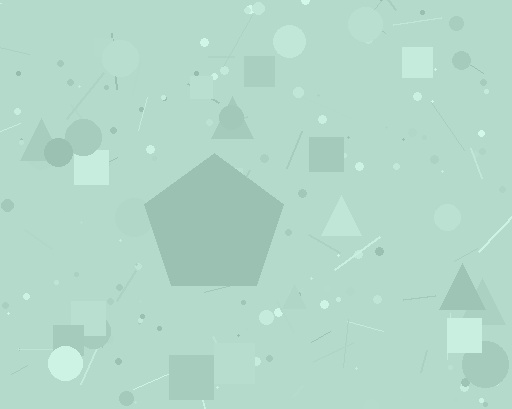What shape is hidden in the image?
A pentagon is hidden in the image.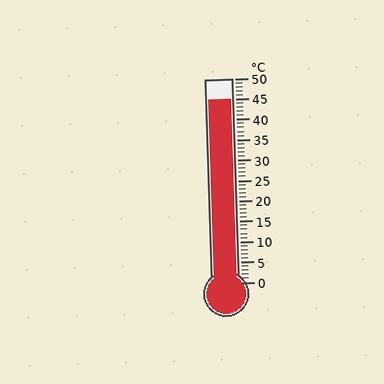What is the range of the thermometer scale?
The thermometer scale ranges from 0°C to 50°C.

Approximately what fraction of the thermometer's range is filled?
The thermometer is filled to approximately 90% of its range.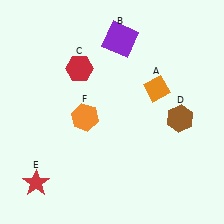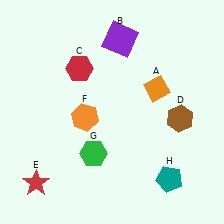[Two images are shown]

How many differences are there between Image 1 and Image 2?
There are 2 differences between the two images.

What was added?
A green hexagon (G), a teal pentagon (H) were added in Image 2.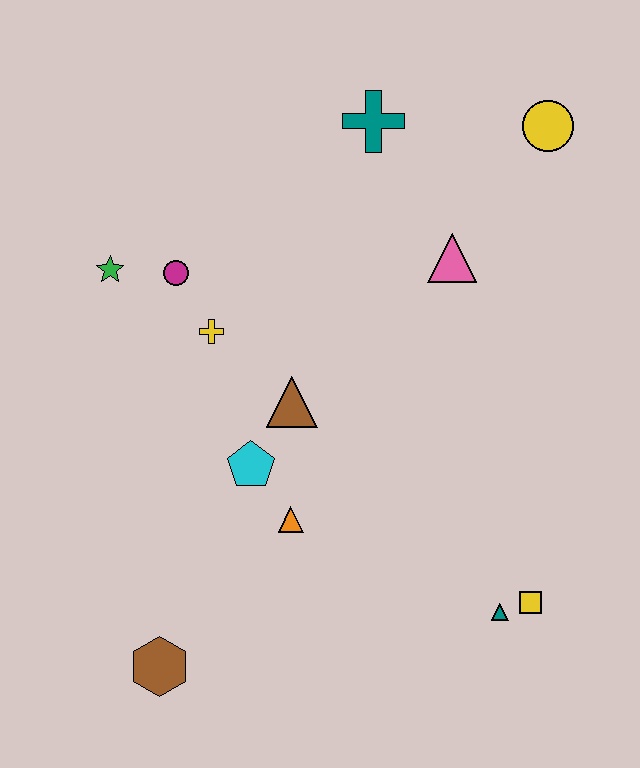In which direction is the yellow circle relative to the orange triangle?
The yellow circle is above the orange triangle.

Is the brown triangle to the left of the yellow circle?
Yes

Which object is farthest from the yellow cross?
The yellow square is farthest from the yellow cross.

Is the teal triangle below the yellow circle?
Yes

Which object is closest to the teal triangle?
The yellow square is closest to the teal triangle.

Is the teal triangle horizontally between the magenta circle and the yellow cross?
No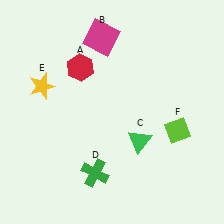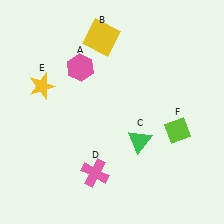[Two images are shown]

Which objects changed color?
A changed from red to pink. B changed from magenta to yellow. D changed from green to pink.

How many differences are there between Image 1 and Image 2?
There are 3 differences between the two images.